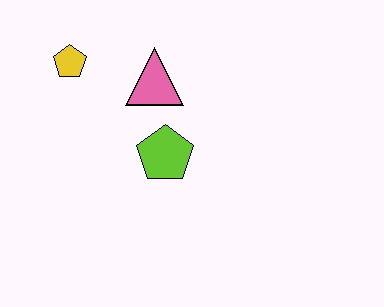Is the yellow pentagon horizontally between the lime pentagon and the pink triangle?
No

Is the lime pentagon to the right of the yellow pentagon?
Yes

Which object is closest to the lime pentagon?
The pink triangle is closest to the lime pentagon.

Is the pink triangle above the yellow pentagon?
No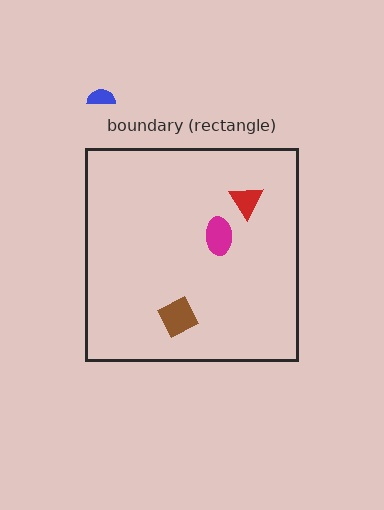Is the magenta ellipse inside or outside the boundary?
Inside.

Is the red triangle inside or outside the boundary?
Inside.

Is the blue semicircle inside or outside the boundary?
Outside.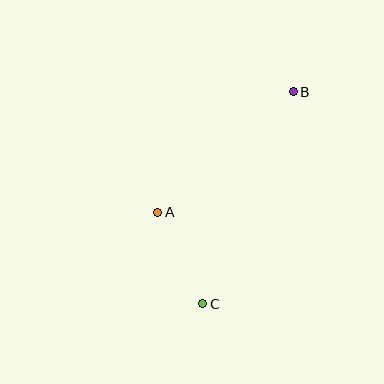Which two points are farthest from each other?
Points B and C are farthest from each other.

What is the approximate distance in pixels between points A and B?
The distance between A and B is approximately 181 pixels.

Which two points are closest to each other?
Points A and C are closest to each other.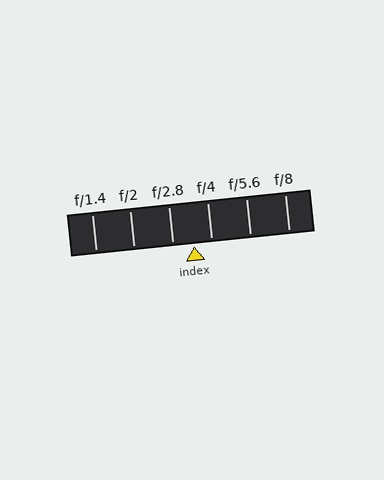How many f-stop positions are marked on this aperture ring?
There are 6 f-stop positions marked.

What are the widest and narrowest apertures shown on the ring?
The widest aperture shown is f/1.4 and the narrowest is f/8.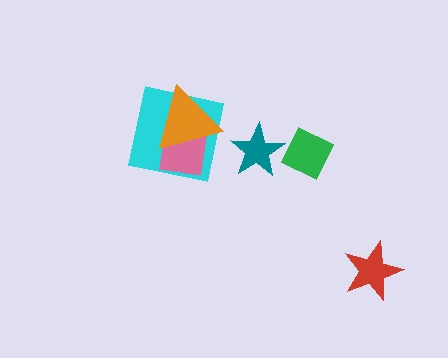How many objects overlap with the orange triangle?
2 objects overlap with the orange triangle.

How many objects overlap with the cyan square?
2 objects overlap with the cyan square.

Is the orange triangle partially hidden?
No, no other shape covers it.